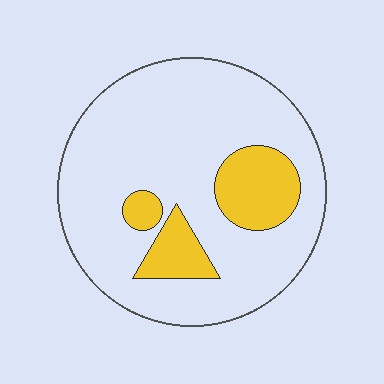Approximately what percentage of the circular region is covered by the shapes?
Approximately 20%.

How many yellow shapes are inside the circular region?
3.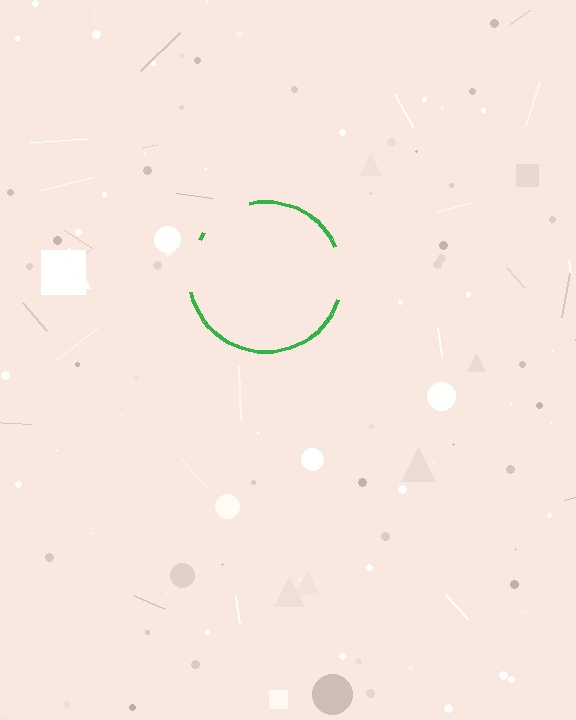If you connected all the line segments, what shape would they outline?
They would outline a circle.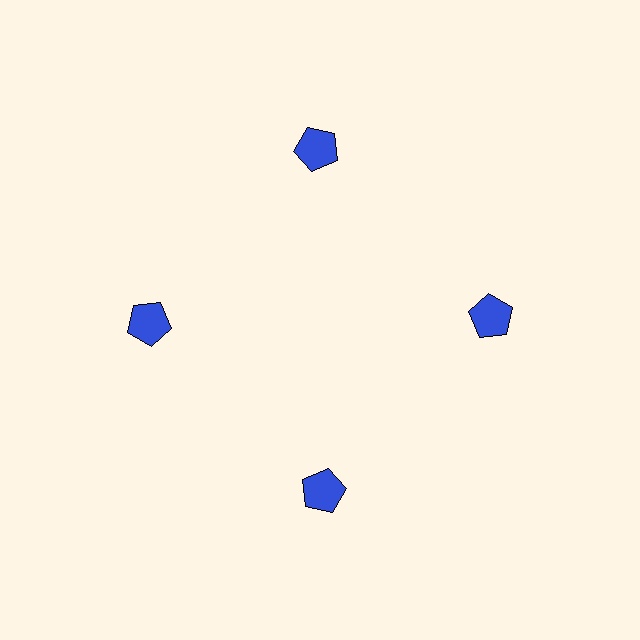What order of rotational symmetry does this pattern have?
This pattern has 4-fold rotational symmetry.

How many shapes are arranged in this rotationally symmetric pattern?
There are 4 shapes, arranged in 4 groups of 1.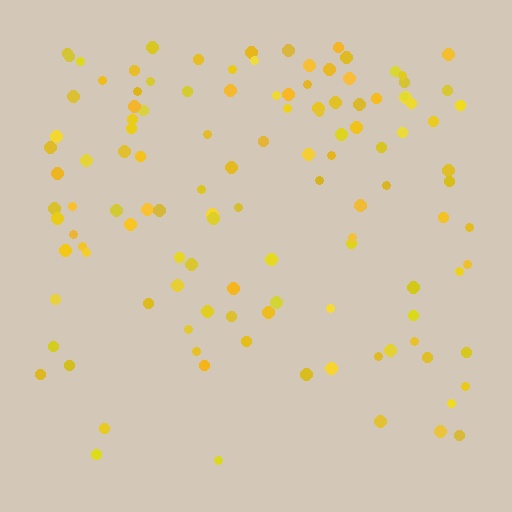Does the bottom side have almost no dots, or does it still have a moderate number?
Still a moderate number, just noticeably fewer than the top.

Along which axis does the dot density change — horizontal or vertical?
Vertical.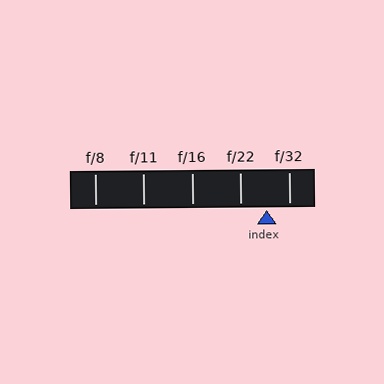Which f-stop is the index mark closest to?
The index mark is closest to f/32.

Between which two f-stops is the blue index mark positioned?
The index mark is between f/22 and f/32.